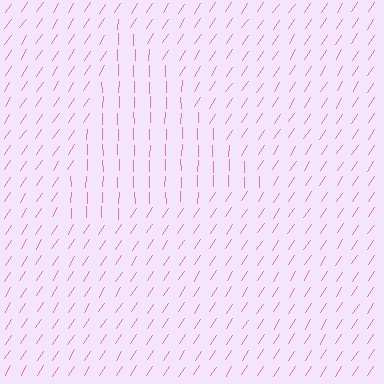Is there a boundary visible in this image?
Yes, there is a texture boundary formed by a change in line orientation.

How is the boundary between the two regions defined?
The boundary is defined purely by a change in line orientation (approximately 32 degrees difference). All lines are the same color and thickness.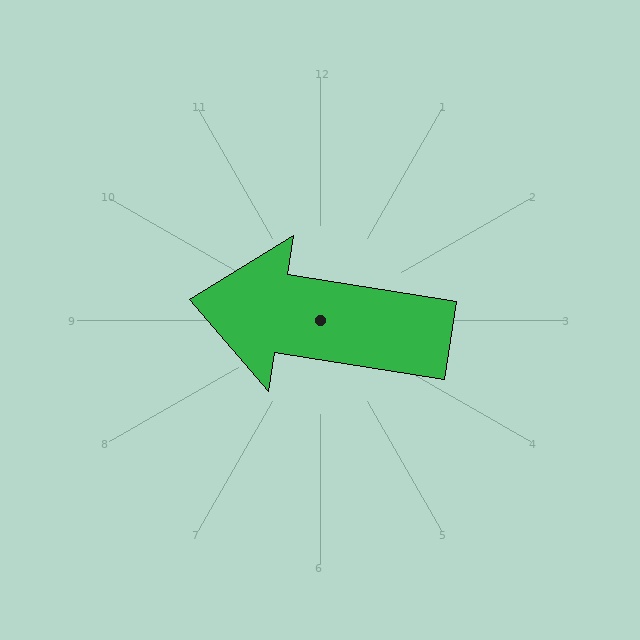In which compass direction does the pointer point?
West.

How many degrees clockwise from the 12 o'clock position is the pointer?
Approximately 279 degrees.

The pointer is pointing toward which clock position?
Roughly 9 o'clock.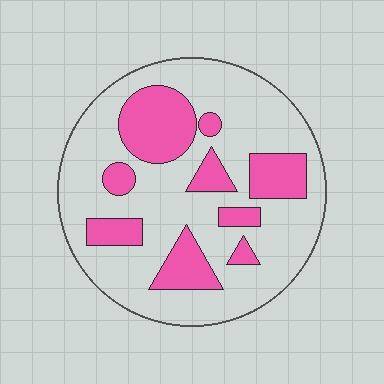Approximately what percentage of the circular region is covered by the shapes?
Approximately 25%.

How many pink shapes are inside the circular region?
9.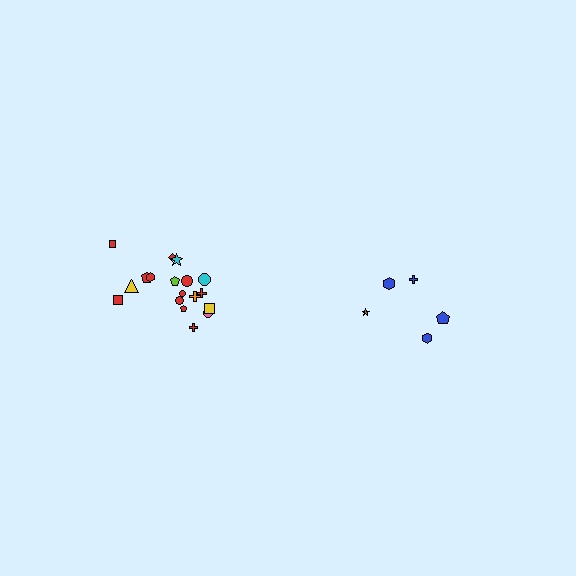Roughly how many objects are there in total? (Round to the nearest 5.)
Roughly 25 objects in total.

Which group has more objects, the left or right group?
The left group.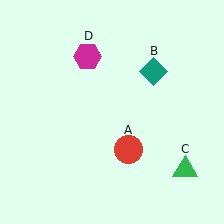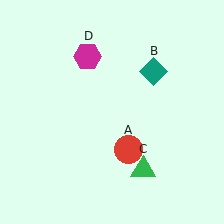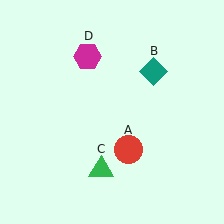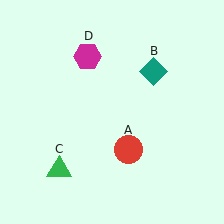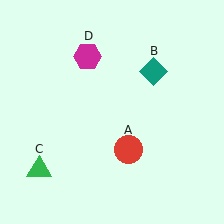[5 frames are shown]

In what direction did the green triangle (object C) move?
The green triangle (object C) moved left.